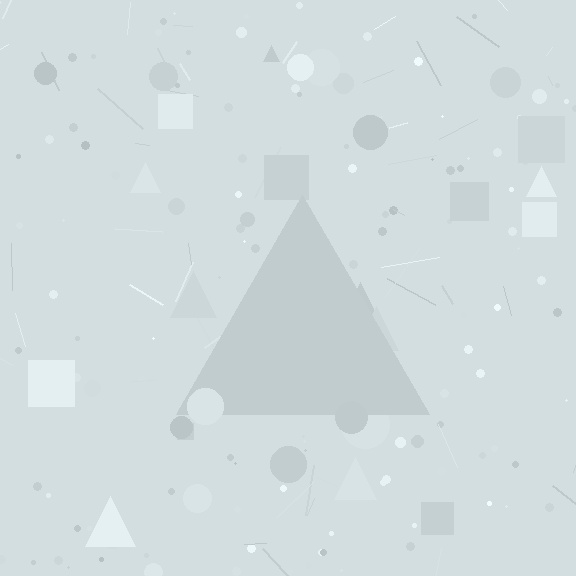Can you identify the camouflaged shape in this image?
The camouflaged shape is a triangle.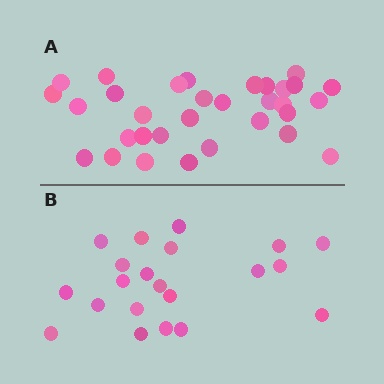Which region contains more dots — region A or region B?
Region A (the top region) has more dots.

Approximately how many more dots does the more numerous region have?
Region A has roughly 12 or so more dots than region B.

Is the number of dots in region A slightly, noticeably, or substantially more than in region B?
Region A has substantially more. The ratio is roughly 1.5 to 1.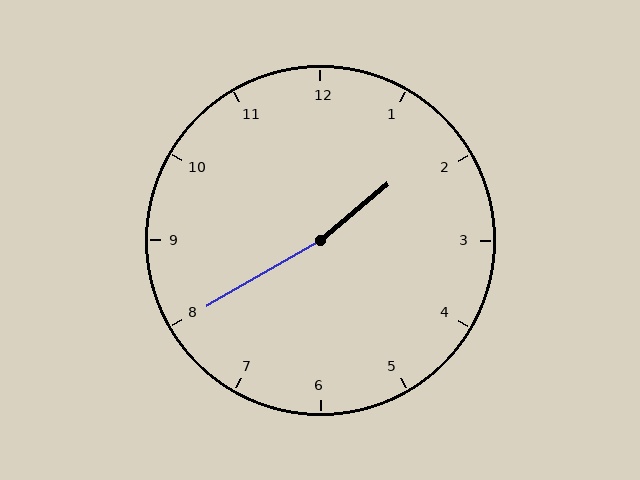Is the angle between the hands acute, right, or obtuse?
It is obtuse.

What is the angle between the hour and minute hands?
Approximately 170 degrees.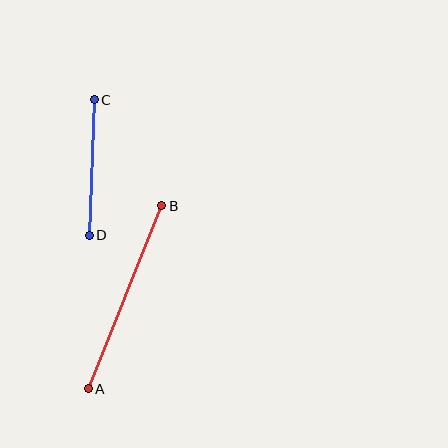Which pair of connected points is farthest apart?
Points A and B are farthest apart.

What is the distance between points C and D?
The distance is approximately 136 pixels.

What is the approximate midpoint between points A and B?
The midpoint is at approximately (125, 297) pixels.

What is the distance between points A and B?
The distance is approximately 197 pixels.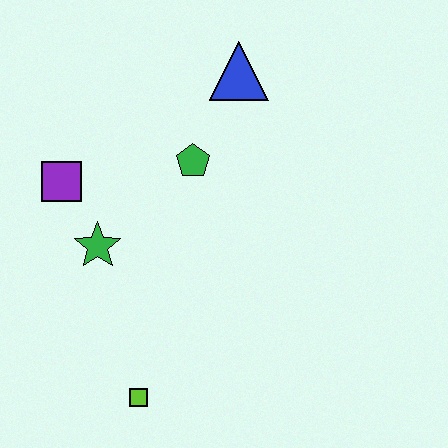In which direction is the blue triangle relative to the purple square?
The blue triangle is to the right of the purple square.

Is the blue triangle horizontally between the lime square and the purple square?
No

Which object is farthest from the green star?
The blue triangle is farthest from the green star.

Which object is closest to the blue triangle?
The green pentagon is closest to the blue triangle.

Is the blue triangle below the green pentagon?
No